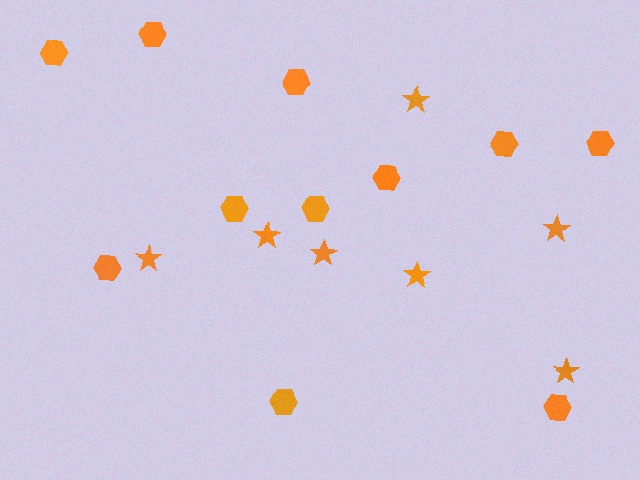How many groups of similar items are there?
There are 2 groups: one group of stars (7) and one group of hexagons (11).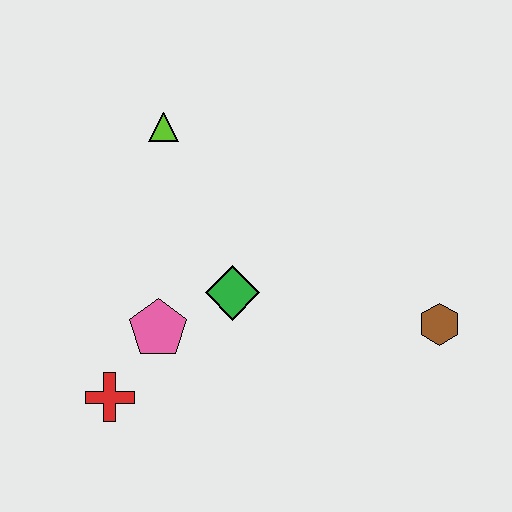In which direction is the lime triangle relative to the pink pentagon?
The lime triangle is above the pink pentagon.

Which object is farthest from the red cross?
The brown hexagon is farthest from the red cross.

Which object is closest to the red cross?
The pink pentagon is closest to the red cross.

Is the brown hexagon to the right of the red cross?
Yes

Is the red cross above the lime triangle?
No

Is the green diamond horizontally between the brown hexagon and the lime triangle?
Yes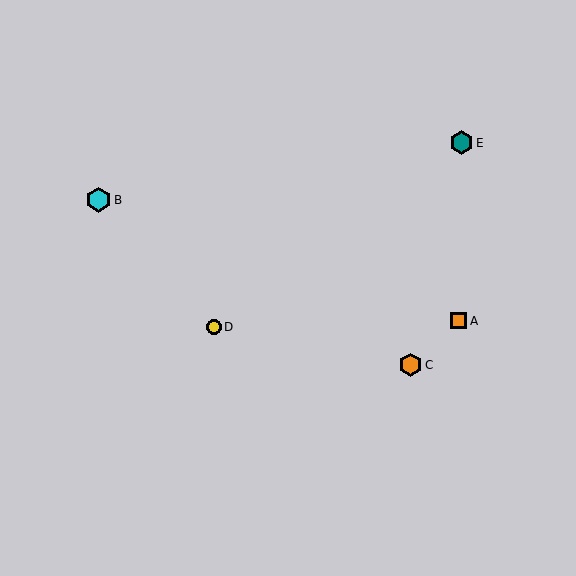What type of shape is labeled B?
Shape B is a cyan hexagon.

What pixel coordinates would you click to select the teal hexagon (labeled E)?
Click at (461, 143) to select the teal hexagon E.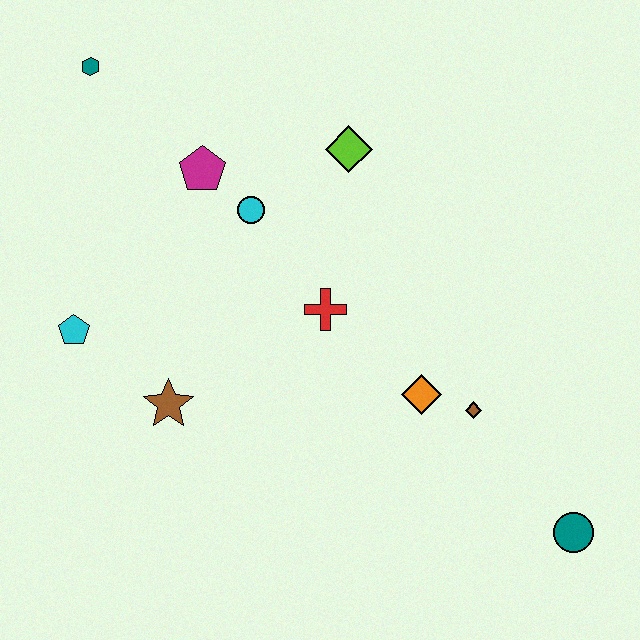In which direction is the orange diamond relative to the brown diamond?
The orange diamond is to the left of the brown diamond.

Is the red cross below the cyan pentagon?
No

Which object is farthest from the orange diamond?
The teal hexagon is farthest from the orange diamond.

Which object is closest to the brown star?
The cyan pentagon is closest to the brown star.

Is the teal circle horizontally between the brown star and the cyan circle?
No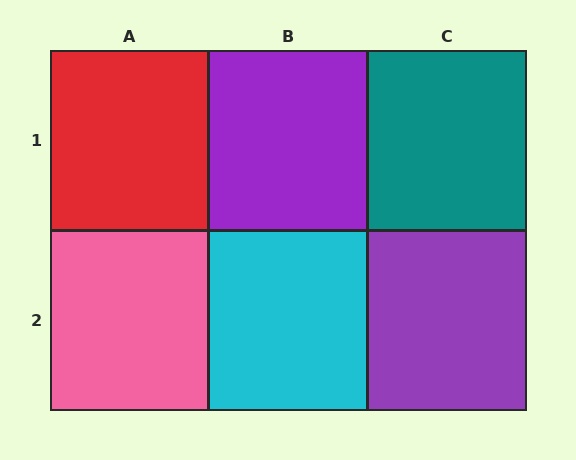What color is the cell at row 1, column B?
Purple.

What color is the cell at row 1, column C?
Teal.